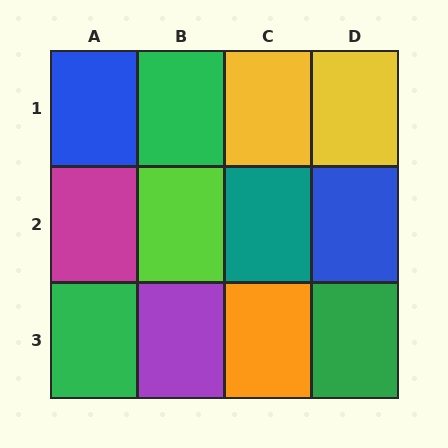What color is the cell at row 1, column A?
Blue.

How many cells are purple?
1 cell is purple.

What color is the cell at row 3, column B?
Purple.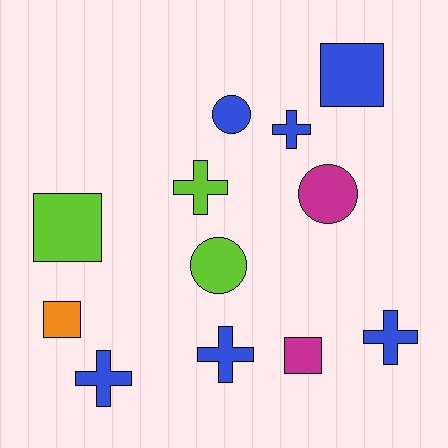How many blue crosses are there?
There are 4 blue crosses.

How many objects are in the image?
There are 12 objects.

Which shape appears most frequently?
Cross, with 5 objects.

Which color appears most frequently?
Blue, with 6 objects.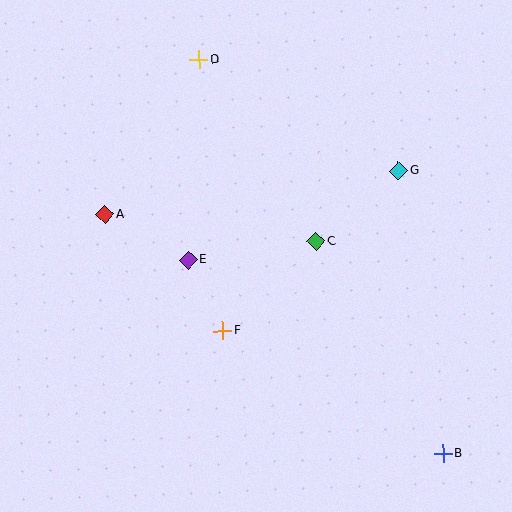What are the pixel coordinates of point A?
Point A is at (105, 214).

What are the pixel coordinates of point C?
Point C is at (316, 241).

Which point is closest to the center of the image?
Point C at (316, 241) is closest to the center.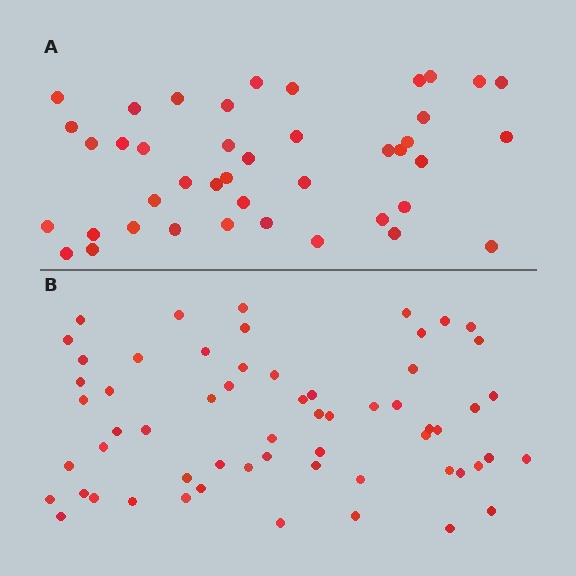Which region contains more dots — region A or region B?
Region B (the bottom region) has more dots.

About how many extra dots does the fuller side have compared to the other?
Region B has approximately 20 more dots than region A.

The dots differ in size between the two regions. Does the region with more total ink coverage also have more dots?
No. Region A has more total ink coverage because its dots are larger, but region B actually contains more individual dots. Total area can be misleading — the number of items is what matters here.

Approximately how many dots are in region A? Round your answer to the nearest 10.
About 40 dots. (The exact count is 42, which rounds to 40.)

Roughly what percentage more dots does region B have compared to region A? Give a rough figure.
About 45% more.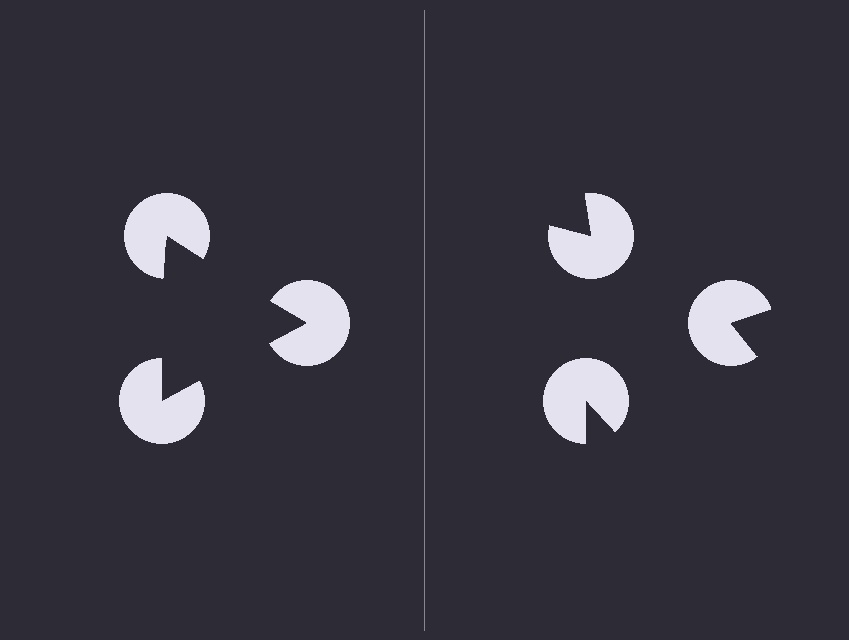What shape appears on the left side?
An illusory triangle.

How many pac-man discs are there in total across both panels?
6 — 3 on each side.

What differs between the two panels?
The pac-man discs are positioned identically on both sides; only the wedge orientations differ. On the left they align to a triangle; on the right they are misaligned.